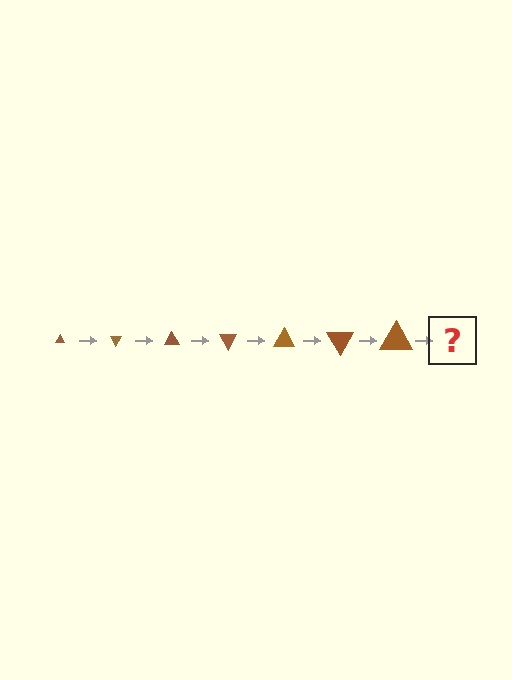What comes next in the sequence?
The next element should be a triangle, larger than the previous one and rotated 420 degrees from the start.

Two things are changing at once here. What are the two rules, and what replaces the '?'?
The two rules are that the triangle grows larger each step and it rotates 60 degrees each step. The '?' should be a triangle, larger than the previous one and rotated 420 degrees from the start.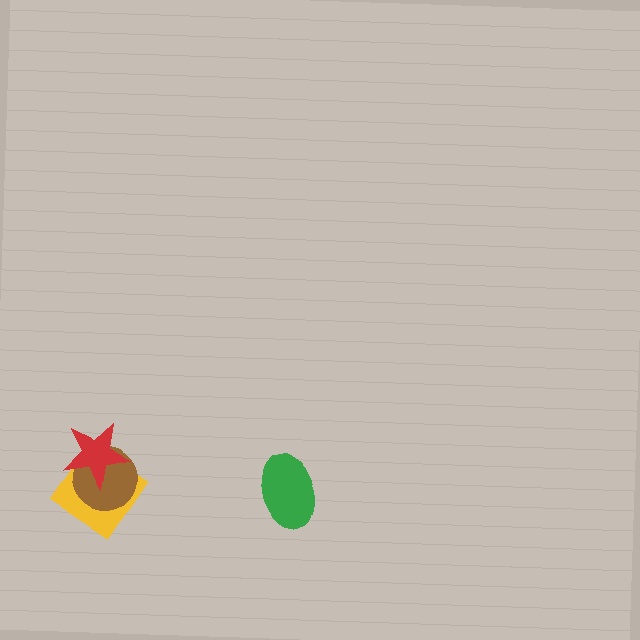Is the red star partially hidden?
No, no other shape covers it.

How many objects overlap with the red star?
2 objects overlap with the red star.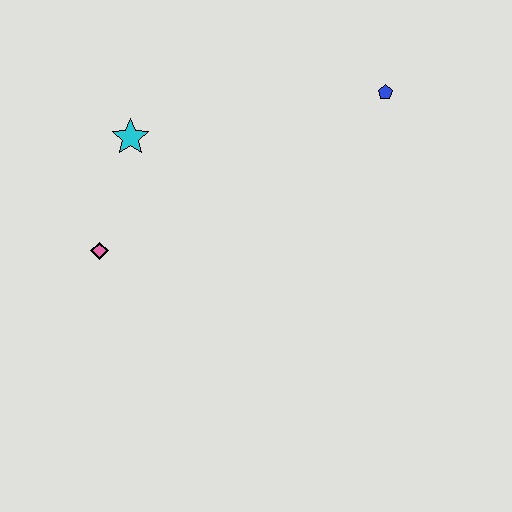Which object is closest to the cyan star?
The pink diamond is closest to the cyan star.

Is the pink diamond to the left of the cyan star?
Yes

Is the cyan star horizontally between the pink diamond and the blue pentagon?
Yes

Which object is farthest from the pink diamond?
The blue pentagon is farthest from the pink diamond.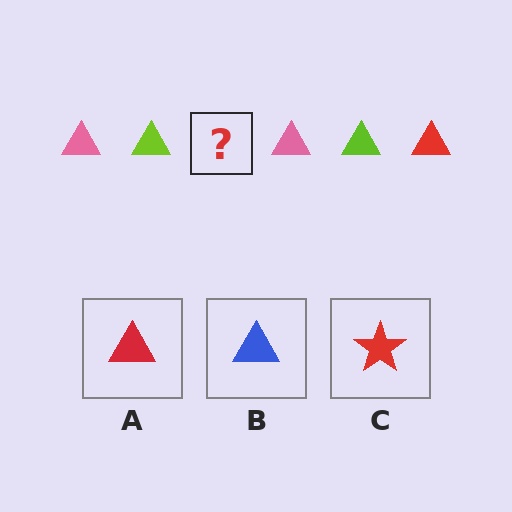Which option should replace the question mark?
Option A.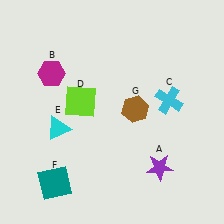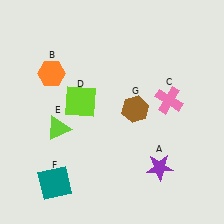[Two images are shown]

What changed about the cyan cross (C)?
In Image 1, C is cyan. In Image 2, it changed to pink.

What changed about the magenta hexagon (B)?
In Image 1, B is magenta. In Image 2, it changed to orange.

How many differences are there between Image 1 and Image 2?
There are 3 differences between the two images.